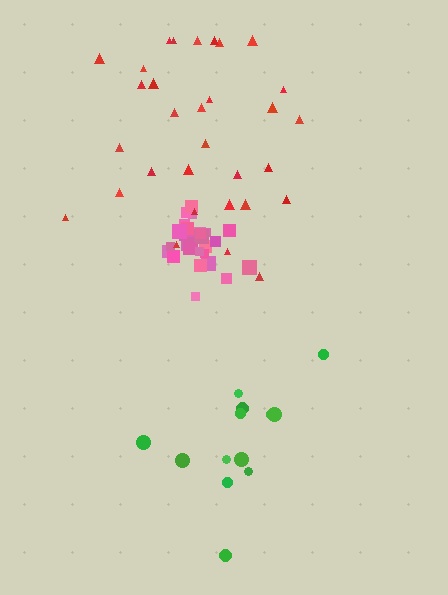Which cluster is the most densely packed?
Pink.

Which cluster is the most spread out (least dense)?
Green.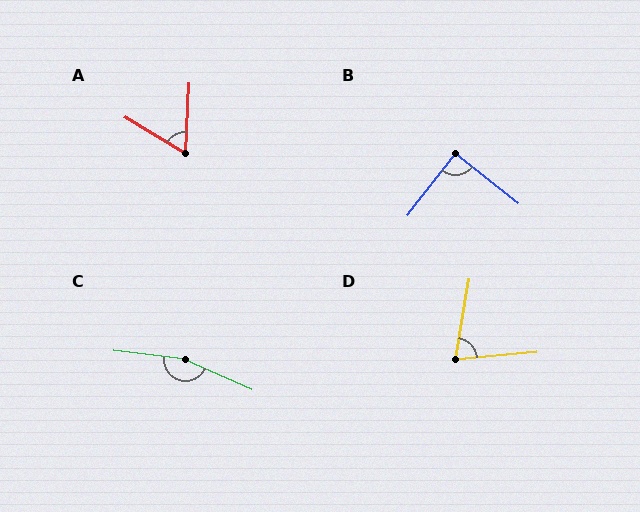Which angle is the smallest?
A, at approximately 61 degrees.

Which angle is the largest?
C, at approximately 163 degrees.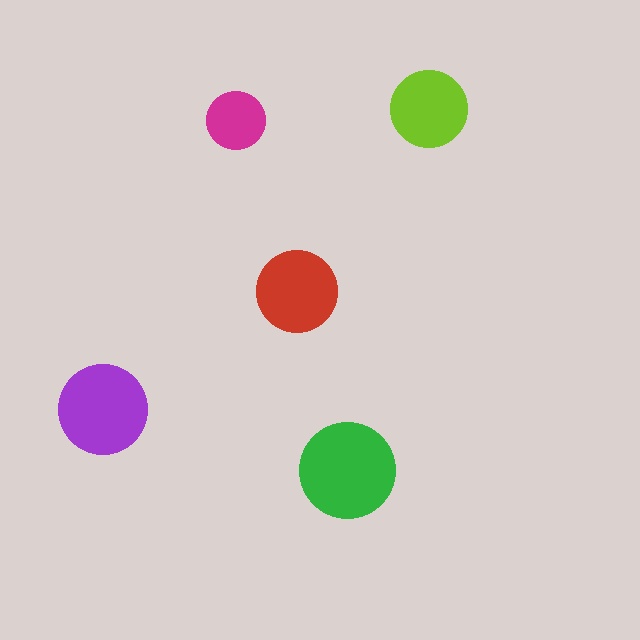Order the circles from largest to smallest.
the green one, the purple one, the red one, the lime one, the magenta one.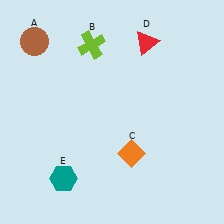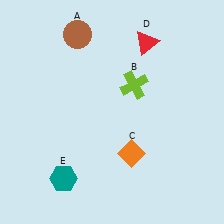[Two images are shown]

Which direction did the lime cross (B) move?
The lime cross (B) moved right.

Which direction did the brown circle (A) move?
The brown circle (A) moved right.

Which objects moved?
The objects that moved are: the brown circle (A), the lime cross (B).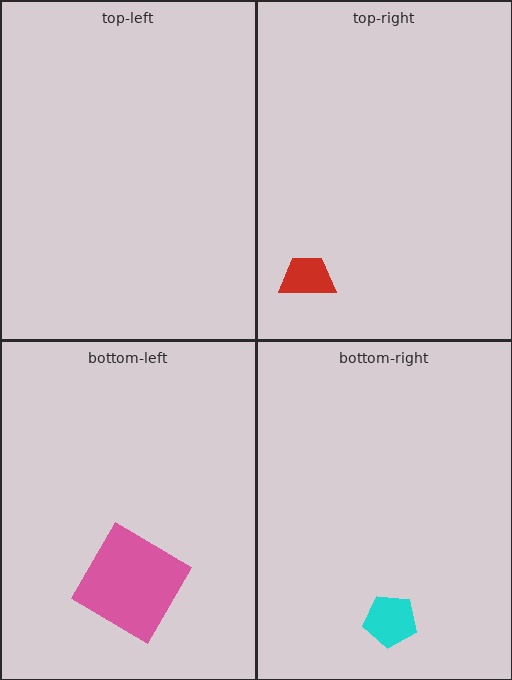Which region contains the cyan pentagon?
The bottom-right region.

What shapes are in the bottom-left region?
The pink diamond.